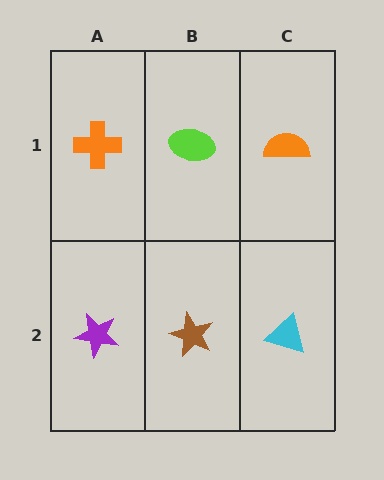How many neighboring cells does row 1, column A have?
2.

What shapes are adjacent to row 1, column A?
A purple star (row 2, column A), a lime ellipse (row 1, column B).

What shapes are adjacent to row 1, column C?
A cyan triangle (row 2, column C), a lime ellipse (row 1, column B).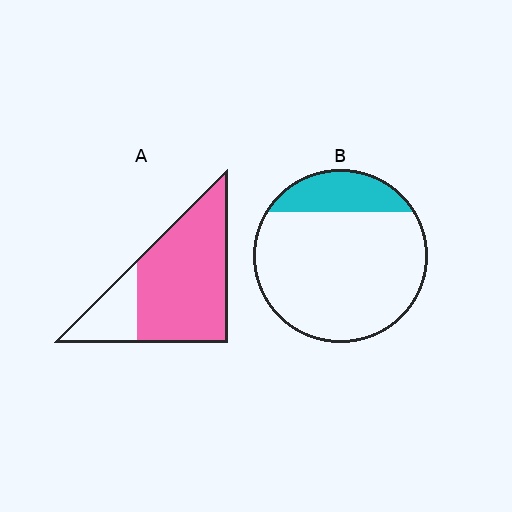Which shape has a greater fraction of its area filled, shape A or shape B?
Shape A.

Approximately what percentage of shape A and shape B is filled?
A is approximately 75% and B is approximately 20%.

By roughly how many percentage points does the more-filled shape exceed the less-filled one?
By roughly 60 percentage points (A over B).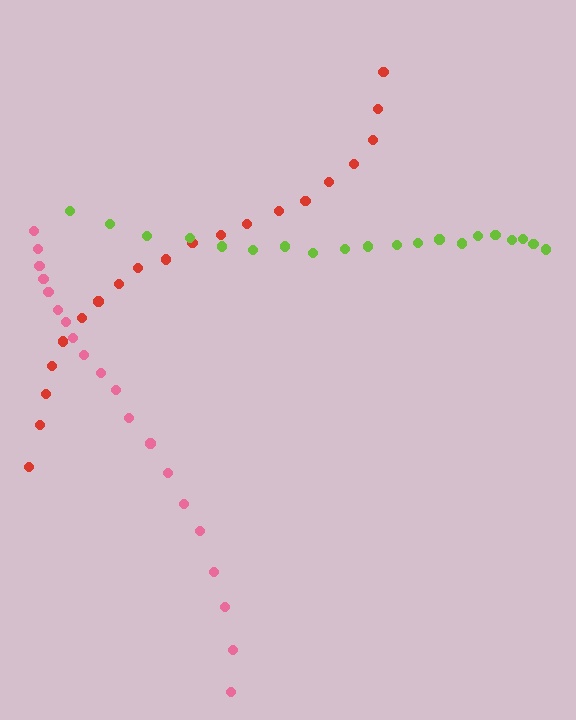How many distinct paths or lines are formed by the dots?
There are 3 distinct paths.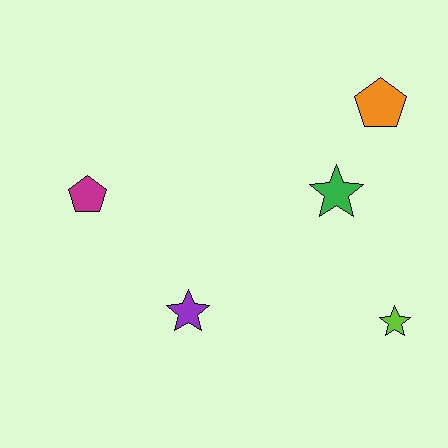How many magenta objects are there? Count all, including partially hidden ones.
There is 1 magenta object.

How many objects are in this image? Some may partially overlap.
There are 5 objects.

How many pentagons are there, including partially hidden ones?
There are 2 pentagons.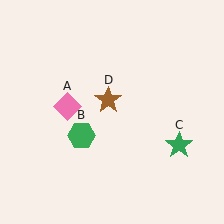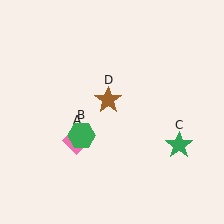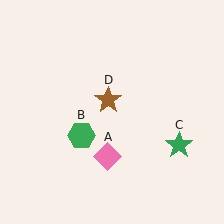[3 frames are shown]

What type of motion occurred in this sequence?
The pink diamond (object A) rotated counterclockwise around the center of the scene.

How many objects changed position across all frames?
1 object changed position: pink diamond (object A).